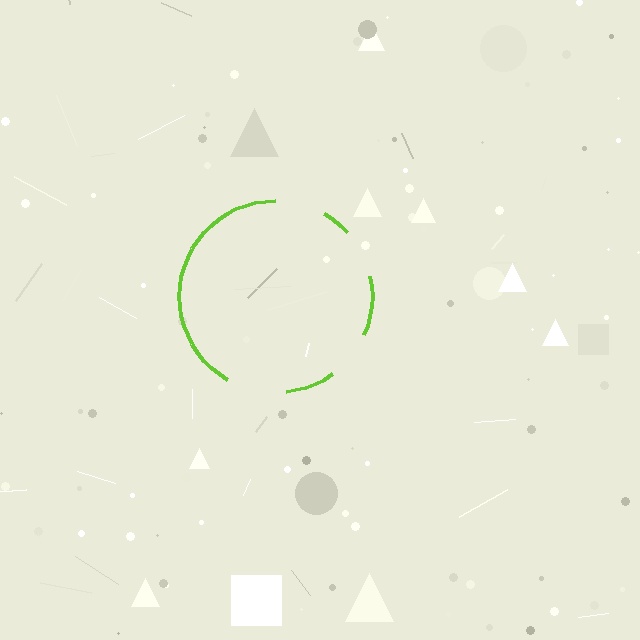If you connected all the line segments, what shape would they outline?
They would outline a circle.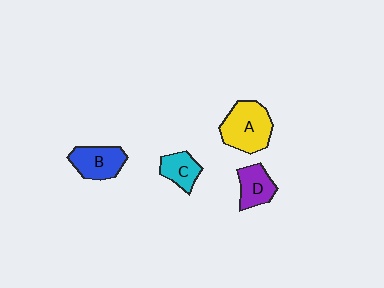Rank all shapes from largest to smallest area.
From largest to smallest: A (yellow), B (blue), D (purple), C (cyan).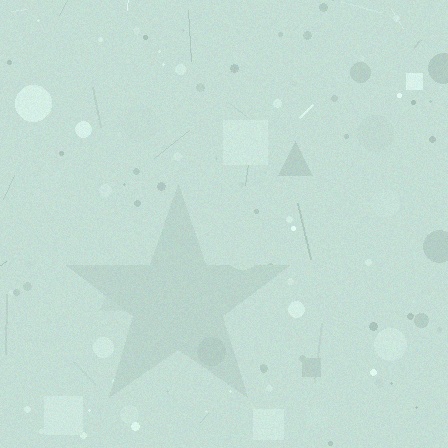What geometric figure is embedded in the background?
A star is embedded in the background.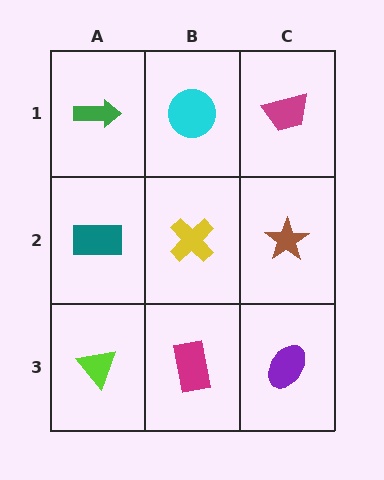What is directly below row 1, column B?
A yellow cross.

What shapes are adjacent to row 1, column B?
A yellow cross (row 2, column B), a green arrow (row 1, column A), a magenta trapezoid (row 1, column C).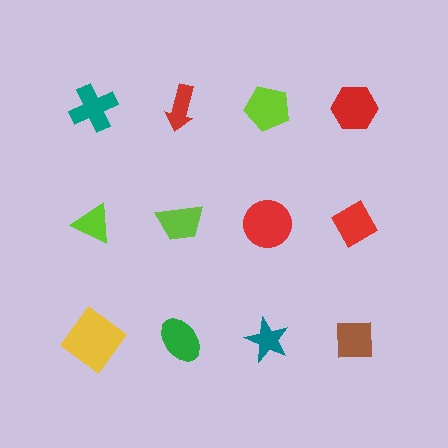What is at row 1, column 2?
A red arrow.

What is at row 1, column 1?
A teal cross.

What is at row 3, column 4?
A brown square.